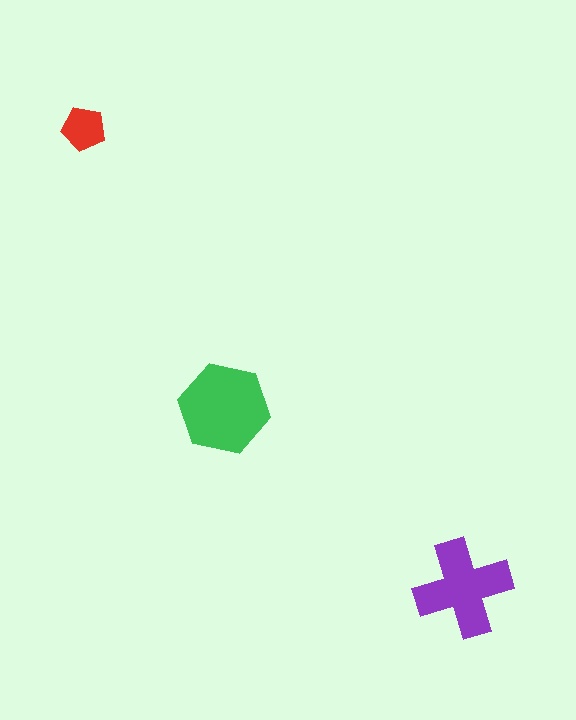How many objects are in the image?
There are 3 objects in the image.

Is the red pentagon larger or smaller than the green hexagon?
Smaller.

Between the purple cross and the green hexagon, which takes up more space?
The green hexagon.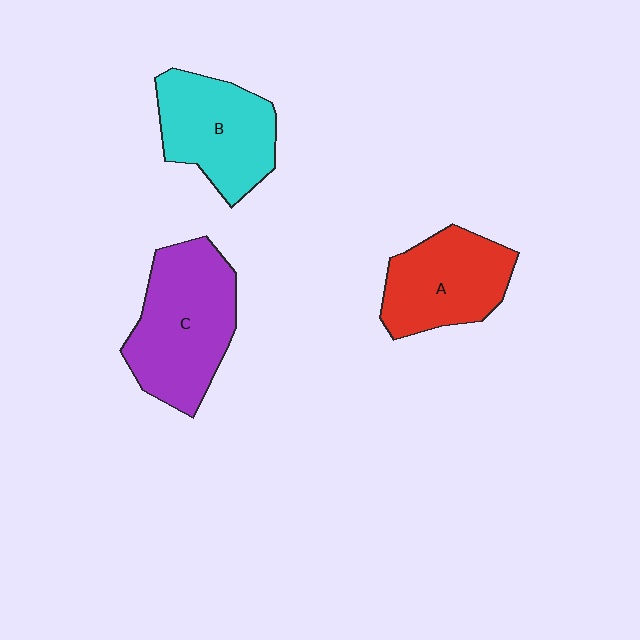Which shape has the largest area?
Shape C (purple).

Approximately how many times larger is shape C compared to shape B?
Approximately 1.2 times.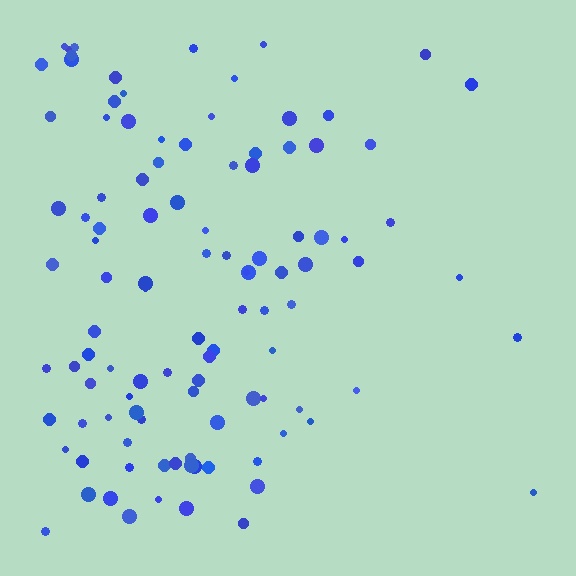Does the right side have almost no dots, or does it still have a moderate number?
Still a moderate number, just noticeably fewer than the left.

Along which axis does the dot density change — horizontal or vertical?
Horizontal.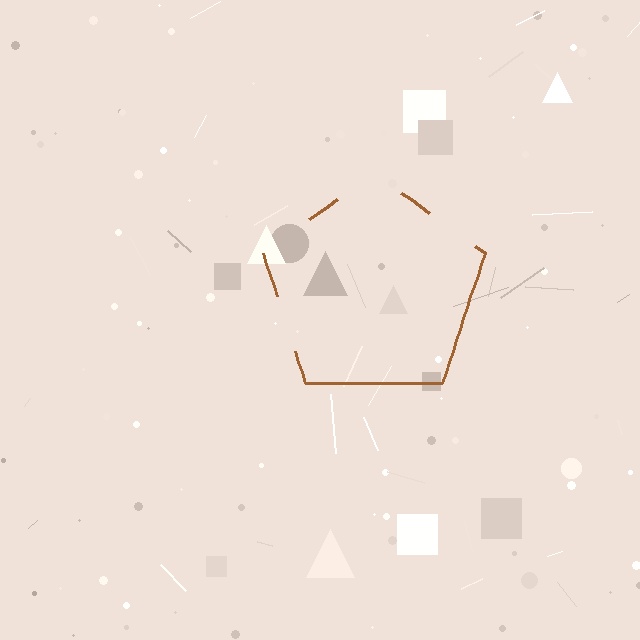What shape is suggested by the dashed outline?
The dashed outline suggests a pentagon.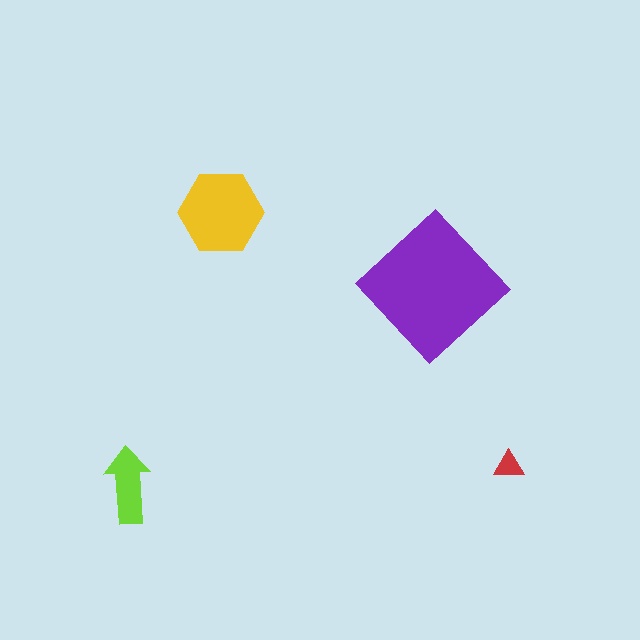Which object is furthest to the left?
The lime arrow is leftmost.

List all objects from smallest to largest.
The red triangle, the lime arrow, the yellow hexagon, the purple diamond.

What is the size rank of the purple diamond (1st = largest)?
1st.